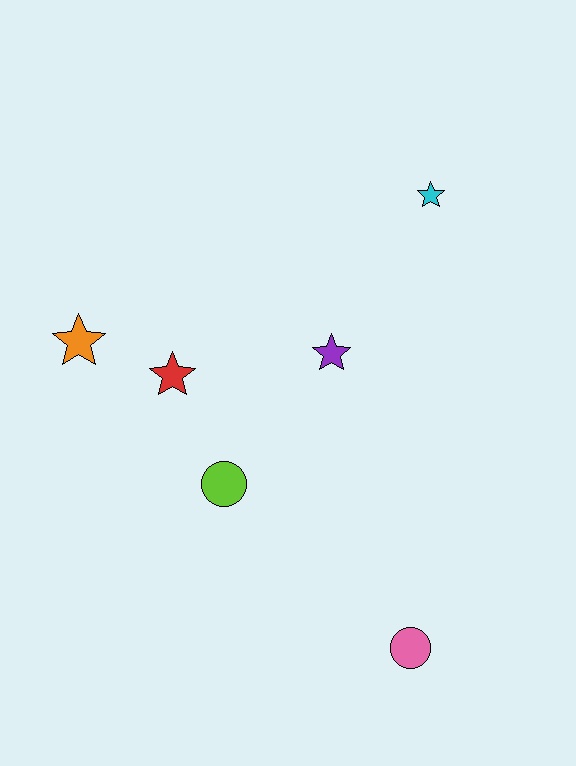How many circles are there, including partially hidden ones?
There are 2 circles.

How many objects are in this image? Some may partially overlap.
There are 6 objects.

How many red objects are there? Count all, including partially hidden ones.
There is 1 red object.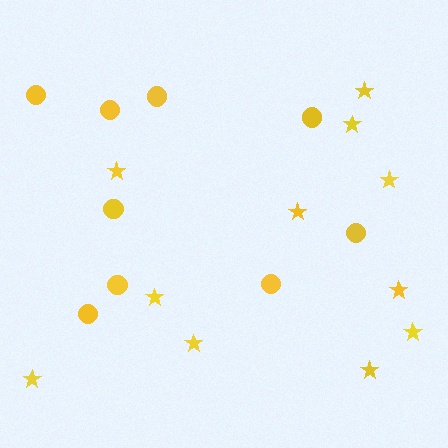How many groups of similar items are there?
There are 2 groups: one group of stars (11) and one group of circles (9).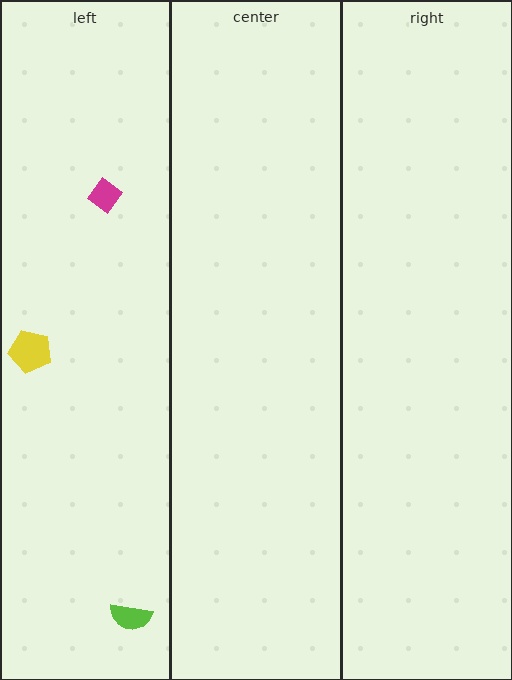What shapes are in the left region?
The magenta diamond, the yellow pentagon, the lime semicircle.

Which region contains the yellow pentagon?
The left region.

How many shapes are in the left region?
3.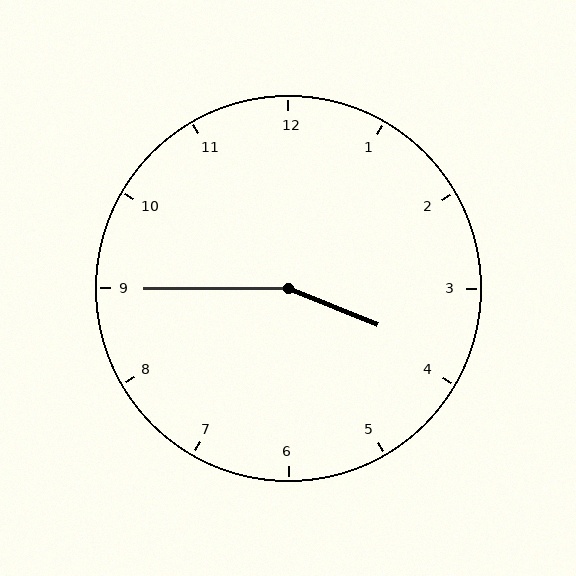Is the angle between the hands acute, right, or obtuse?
It is obtuse.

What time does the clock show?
3:45.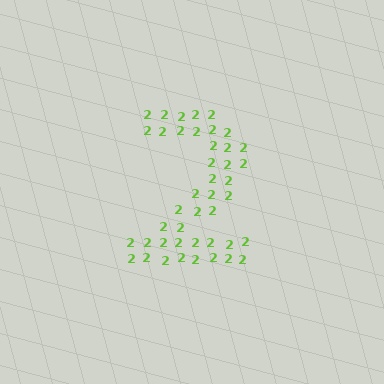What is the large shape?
The large shape is the digit 2.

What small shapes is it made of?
It is made of small digit 2's.